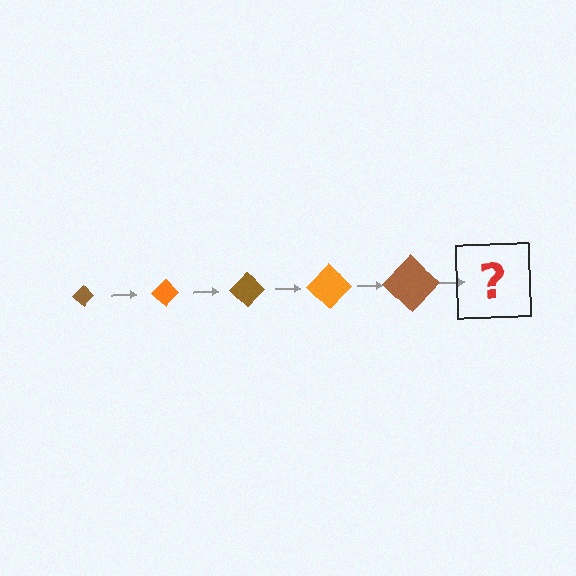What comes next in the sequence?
The next element should be an orange diamond, larger than the previous one.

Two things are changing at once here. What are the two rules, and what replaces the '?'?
The two rules are that the diamond grows larger each step and the color cycles through brown and orange. The '?' should be an orange diamond, larger than the previous one.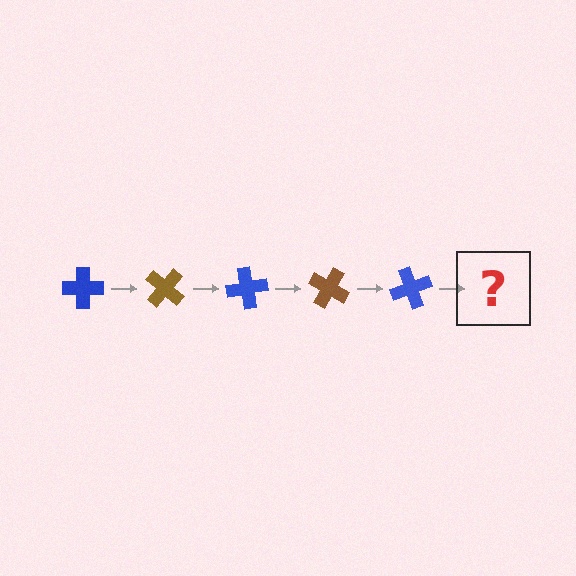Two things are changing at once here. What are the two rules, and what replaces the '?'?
The two rules are that it rotates 40 degrees each step and the color cycles through blue and brown. The '?' should be a brown cross, rotated 200 degrees from the start.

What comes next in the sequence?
The next element should be a brown cross, rotated 200 degrees from the start.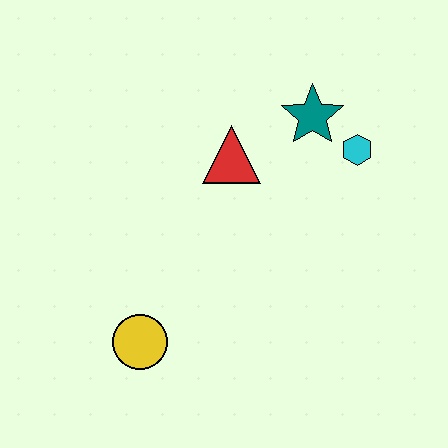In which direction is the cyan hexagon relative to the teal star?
The cyan hexagon is to the right of the teal star.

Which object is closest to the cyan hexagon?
The teal star is closest to the cyan hexagon.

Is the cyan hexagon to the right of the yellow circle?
Yes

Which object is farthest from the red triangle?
The yellow circle is farthest from the red triangle.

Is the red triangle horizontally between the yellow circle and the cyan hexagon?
Yes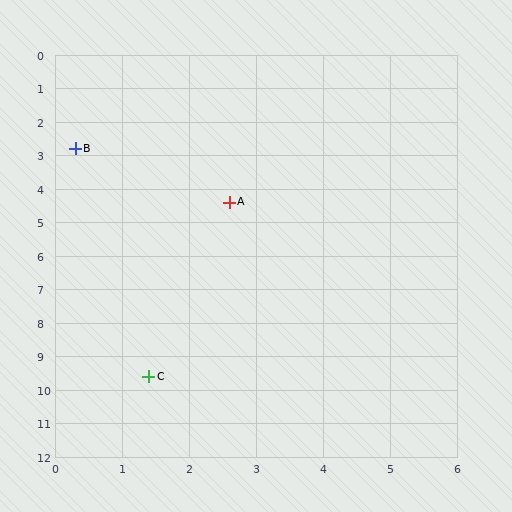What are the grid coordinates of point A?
Point A is at approximately (2.6, 4.4).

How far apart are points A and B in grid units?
Points A and B are about 2.8 grid units apart.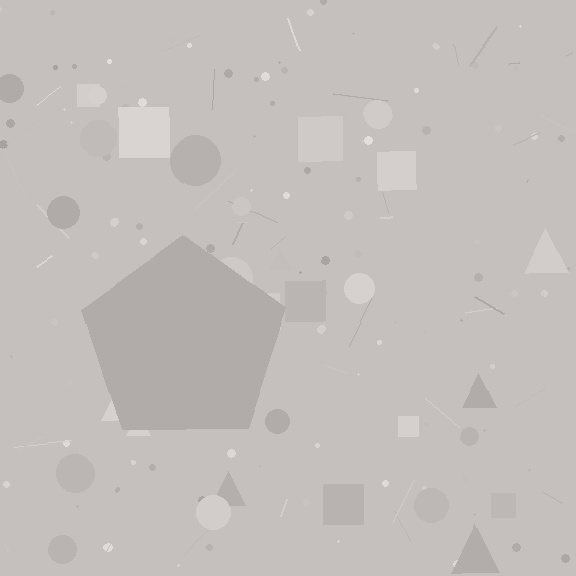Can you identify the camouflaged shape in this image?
The camouflaged shape is a pentagon.